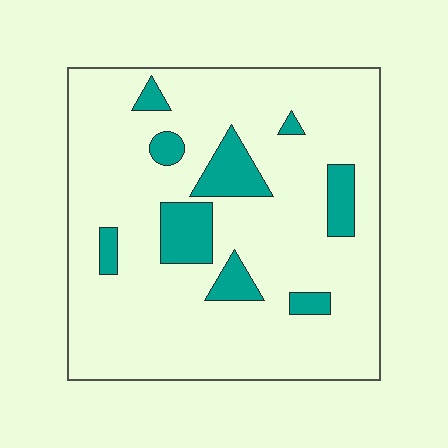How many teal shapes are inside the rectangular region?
9.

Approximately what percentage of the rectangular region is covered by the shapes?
Approximately 15%.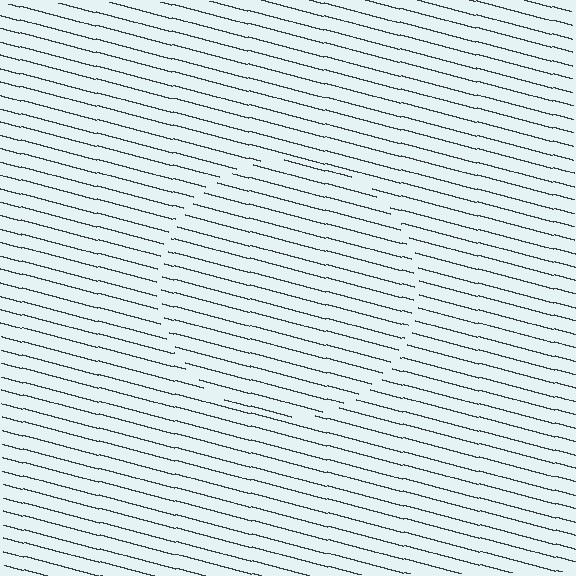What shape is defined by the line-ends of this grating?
An illusory circle. The interior of the shape contains the same grating, shifted by half a period — the contour is defined by the phase discontinuity where line-ends from the inner and outer gratings abut.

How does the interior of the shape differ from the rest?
The interior of the shape contains the same grating, shifted by half a period — the contour is defined by the phase discontinuity where line-ends from the inner and outer gratings abut.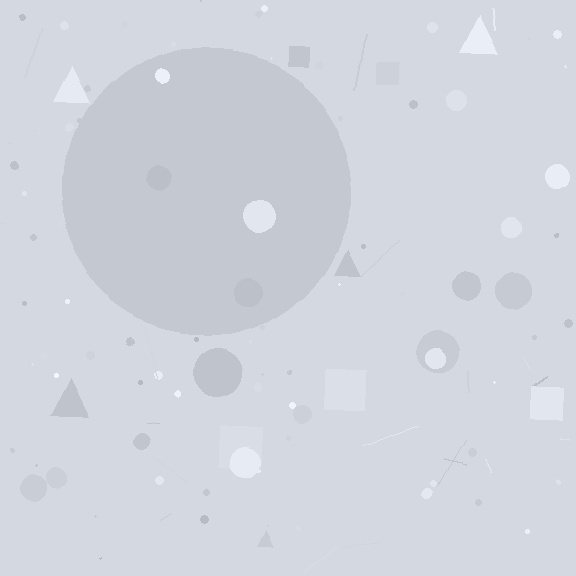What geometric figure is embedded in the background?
A circle is embedded in the background.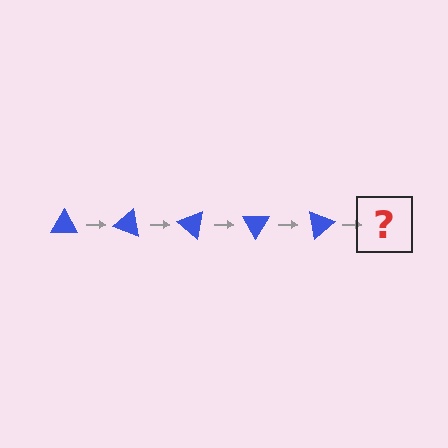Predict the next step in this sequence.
The next step is a blue triangle rotated 100 degrees.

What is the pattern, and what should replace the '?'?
The pattern is that the triangle rotates 20 degrees each step. The '?' should be a blue triangle rotated 100 degrees.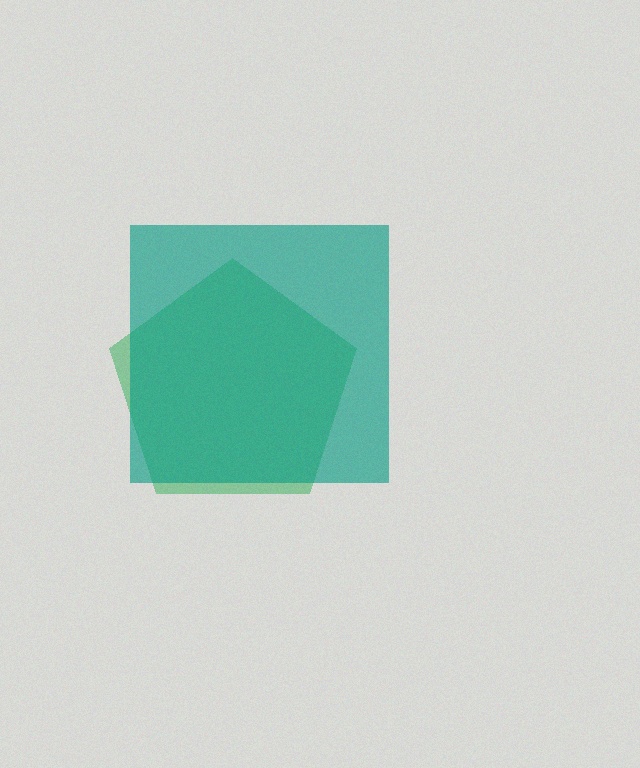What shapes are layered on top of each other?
The layered shapes are: a green pentagon, a teal square.